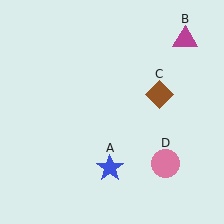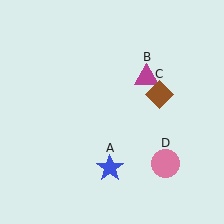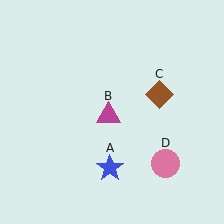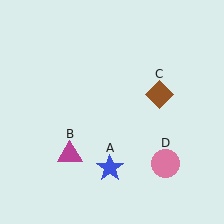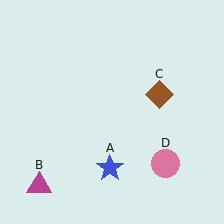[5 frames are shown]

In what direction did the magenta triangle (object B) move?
The magenta triangle (object B) moved down and to the left.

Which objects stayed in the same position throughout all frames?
Blue star (object A) and brown diamond (object C) and pink circle (object D) remained stationary.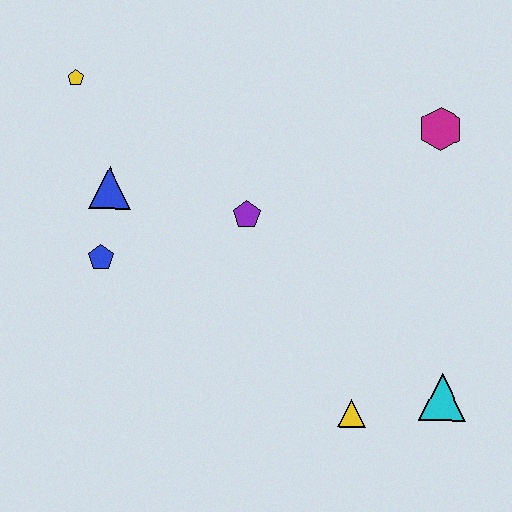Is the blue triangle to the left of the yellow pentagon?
No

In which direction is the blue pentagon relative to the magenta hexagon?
The blue pentagon is to the left of the magenta hexagon.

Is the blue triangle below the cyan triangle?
No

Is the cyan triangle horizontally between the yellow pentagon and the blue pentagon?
No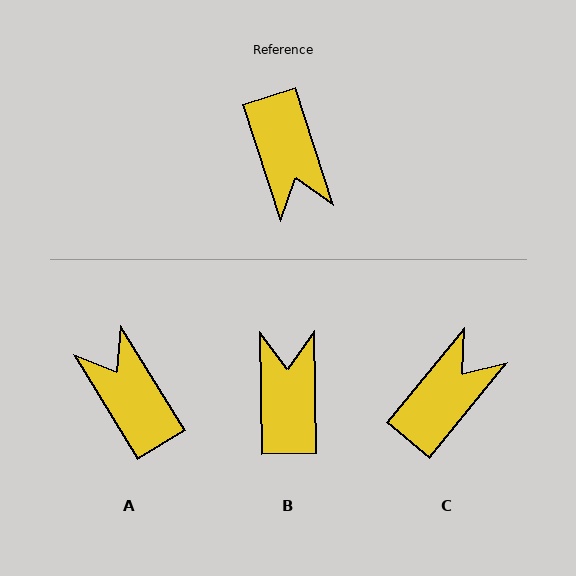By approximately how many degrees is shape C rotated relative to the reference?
Approximately 123 degrees counter-clockwise.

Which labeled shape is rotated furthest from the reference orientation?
A, about 166 degrees away.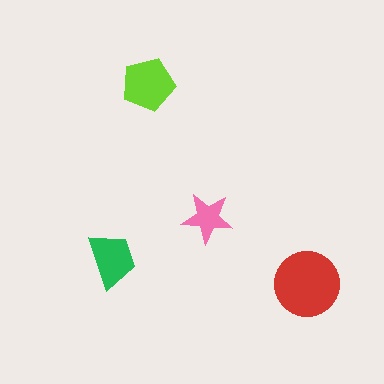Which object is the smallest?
The pink star.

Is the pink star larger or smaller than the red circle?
Smaller.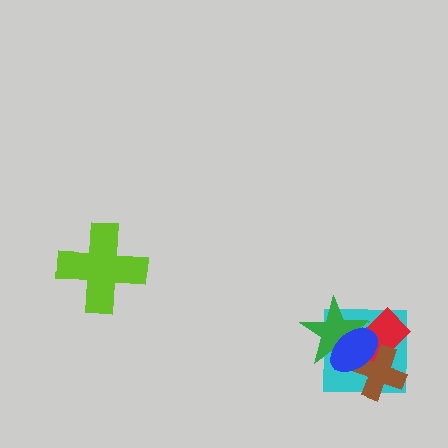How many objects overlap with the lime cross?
0 objects overlap with the lime cross.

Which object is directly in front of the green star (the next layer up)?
The red rectangle is directly in front of the green star.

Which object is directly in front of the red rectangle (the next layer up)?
The brown cross is directly in front of the red rectangle.